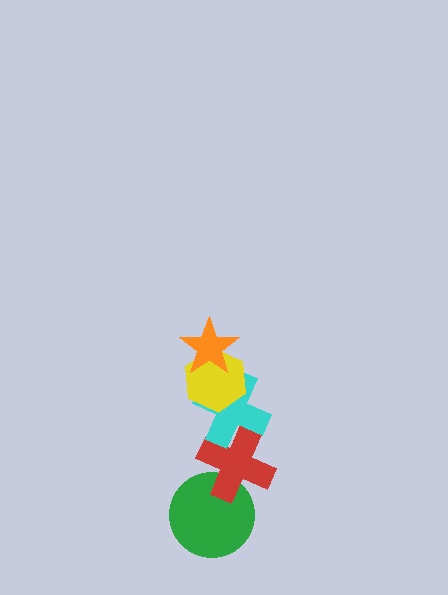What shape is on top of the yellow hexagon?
The orange star is on top of the yellow hexagon.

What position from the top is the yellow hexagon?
The yellow hexagon is 2nd from the top.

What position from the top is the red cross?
The red cross is 4th from the top.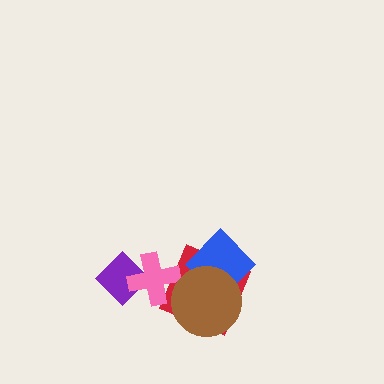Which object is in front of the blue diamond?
The brown circle is in front of the blue diamond.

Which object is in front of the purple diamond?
The pink cross is in front of the purple diamond.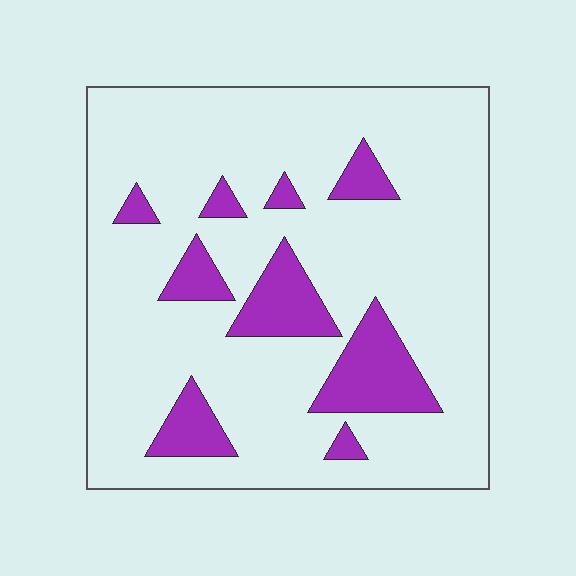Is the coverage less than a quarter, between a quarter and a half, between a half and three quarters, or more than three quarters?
Less than a quarter.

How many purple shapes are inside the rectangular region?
9.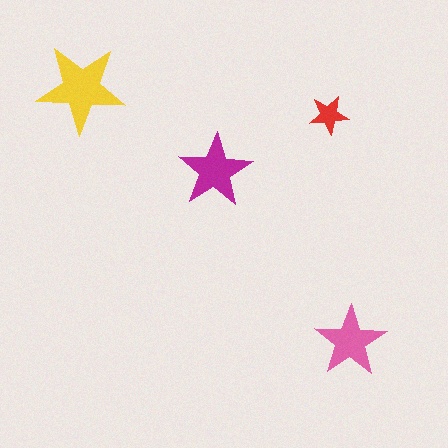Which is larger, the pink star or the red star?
The pink one.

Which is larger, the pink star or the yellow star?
The yellow one.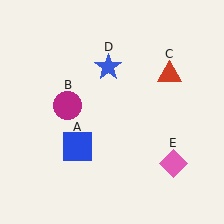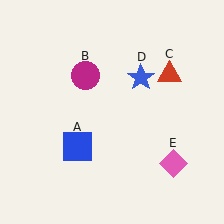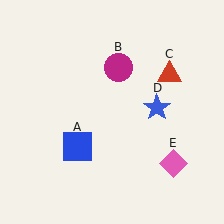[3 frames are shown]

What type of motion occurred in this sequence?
The magenta circle (object B), blue star (object D) rotated clockwise around the center of the scene.